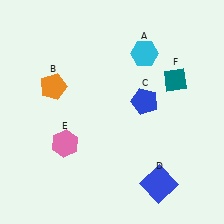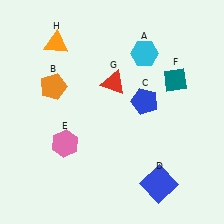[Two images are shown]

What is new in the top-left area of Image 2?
An orange triangle (H) was added in the top-left area of Image 2.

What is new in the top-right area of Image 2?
A red triangle (G) was added in the top-right area of Image 2.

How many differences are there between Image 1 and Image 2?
There are 2 differences between the two images.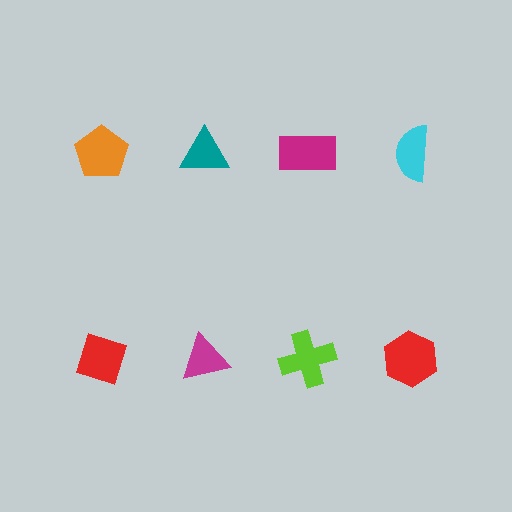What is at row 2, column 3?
A lime cross.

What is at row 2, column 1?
A red diamond.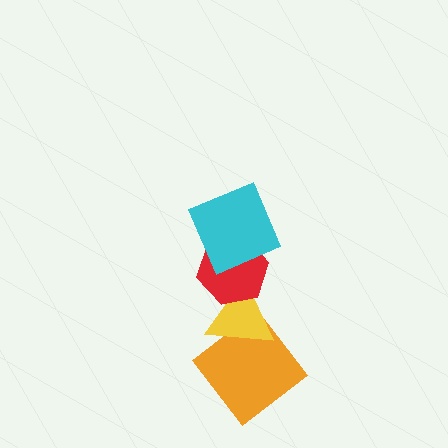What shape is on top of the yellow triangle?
The red hexagon is on top of the yellow triangle.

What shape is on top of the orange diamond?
The yellow triangle is on top of the orange diamond.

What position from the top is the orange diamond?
The orange diamond is 4th from the top.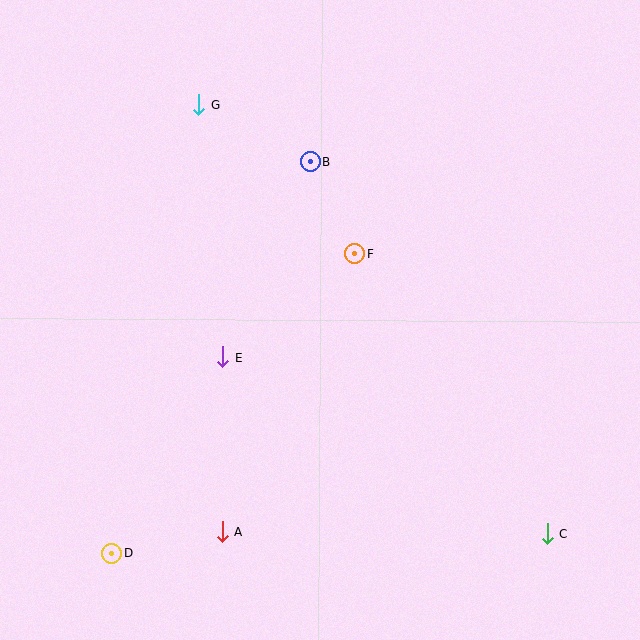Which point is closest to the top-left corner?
Point G is closest to the top-left corner.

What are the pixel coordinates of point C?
Point C is at (547, 534).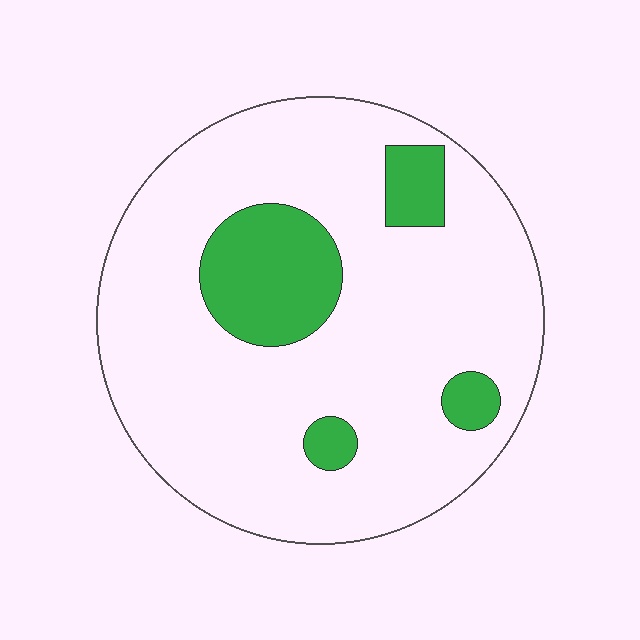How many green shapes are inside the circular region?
4.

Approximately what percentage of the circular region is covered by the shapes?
Approximately 15%.